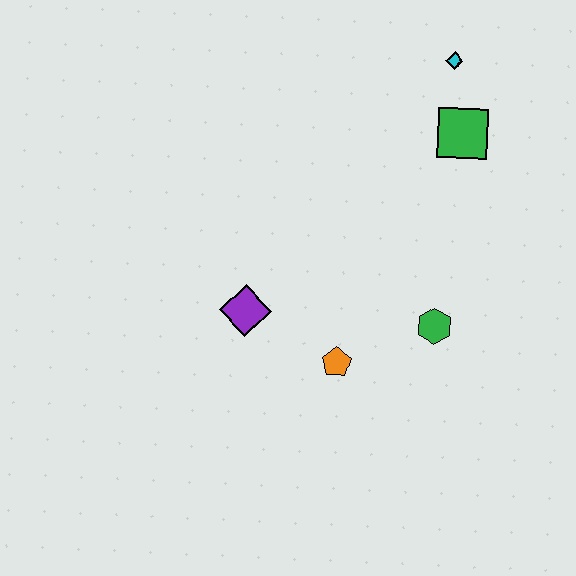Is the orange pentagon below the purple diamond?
Yes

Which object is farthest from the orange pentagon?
The cyan diamond is farthest from the orange pentagon.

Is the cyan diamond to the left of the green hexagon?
No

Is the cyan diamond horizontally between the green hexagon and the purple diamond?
No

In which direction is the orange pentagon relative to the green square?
The orange pentagon is below the green square.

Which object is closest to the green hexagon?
The orange pentagon is closest to the green hexagon.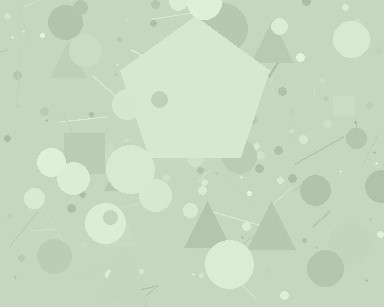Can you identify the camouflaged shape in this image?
The camouflaged shape is a pentagon.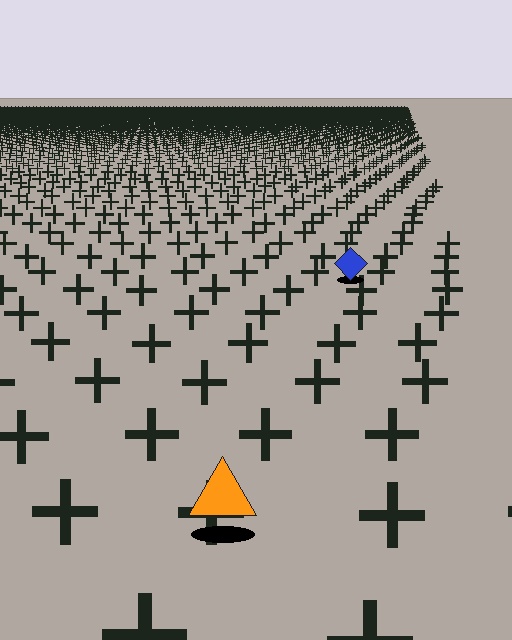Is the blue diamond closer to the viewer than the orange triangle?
No. The orange triangle is closer — you can tell from the texture gradient: the ground texture is coarser near it.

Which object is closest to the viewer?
The orange triangle is closest. The texture marks near it are larger and more spread out.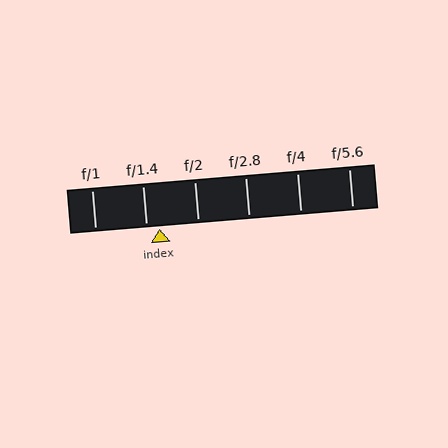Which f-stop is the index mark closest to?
The index mark is closest to f/1.4.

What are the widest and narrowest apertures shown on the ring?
The widest aperture shown is f/1 and the narrowest is f/5.6.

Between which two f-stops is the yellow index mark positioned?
The index mark is between f/1.4 and f/2.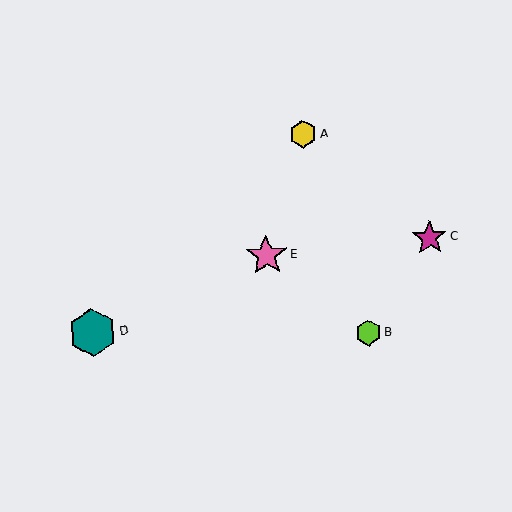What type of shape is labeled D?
Shape D is a teal hexagon.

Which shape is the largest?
The teal hexagon (labeled D) is the largest.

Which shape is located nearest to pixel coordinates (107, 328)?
The teal hexagon (labeled D) at (92, 332) is nearest to that location.